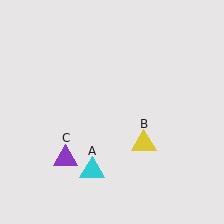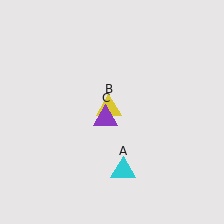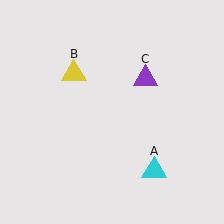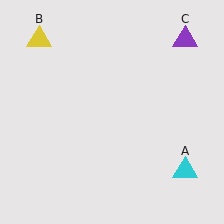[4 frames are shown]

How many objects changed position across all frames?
3 objects changed position: cyan triangle (object A), yellow triangle (object B), purple triangle (object C).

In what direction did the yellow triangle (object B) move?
The yellow triangle (object B) moved up and to the left.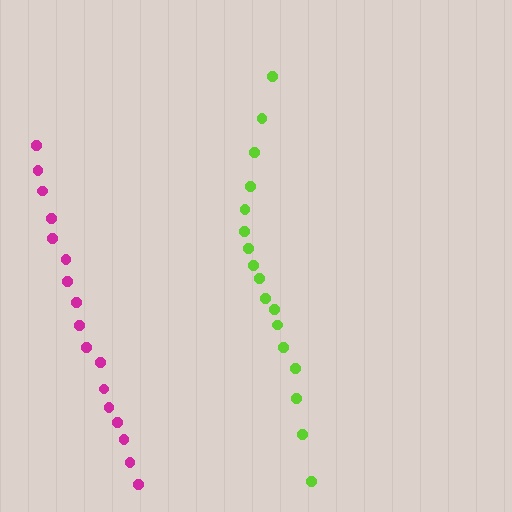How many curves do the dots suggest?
There are 2 distinct paths.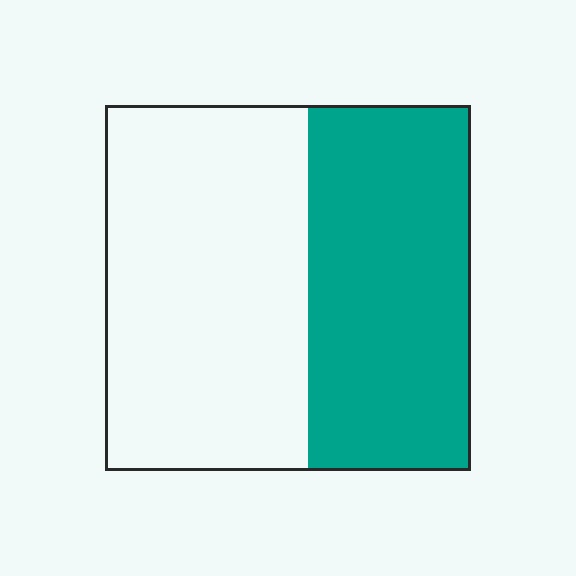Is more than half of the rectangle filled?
No.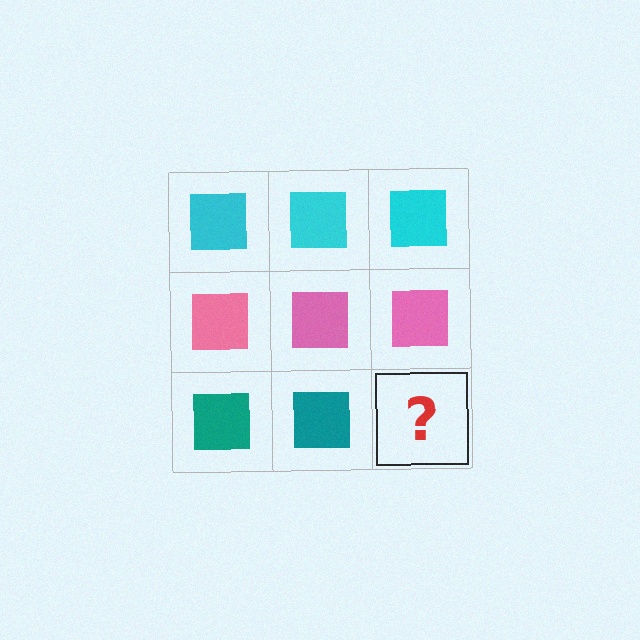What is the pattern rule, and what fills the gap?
The rule is that each row has a consistent color. The gap should be filled with a teal square.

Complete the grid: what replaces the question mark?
The question mark should be replaced with a teal square.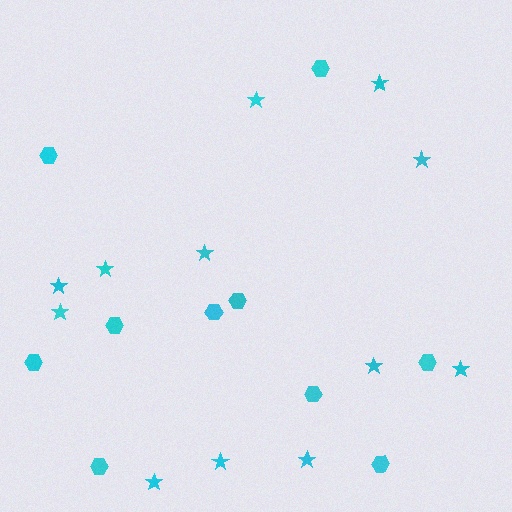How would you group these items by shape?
There are 2 groups: one group of hexagons (10) and one group of stars (12).